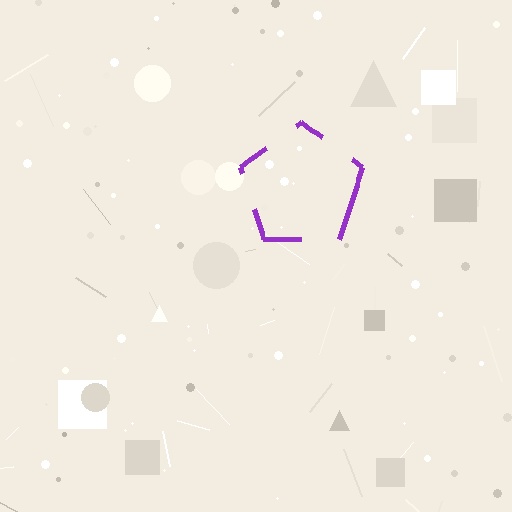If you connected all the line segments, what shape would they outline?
They would outline a pentagon.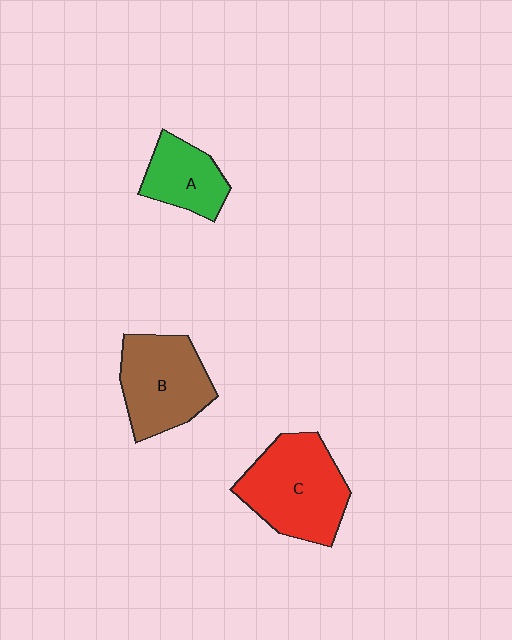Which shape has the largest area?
Shape C (red).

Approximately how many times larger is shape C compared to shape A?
Approximately 1.8 times.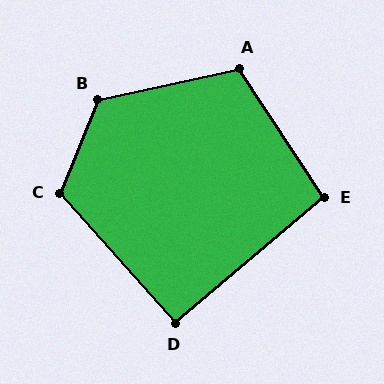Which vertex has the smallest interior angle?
D, at approximately 91 degrees.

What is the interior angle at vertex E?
Approximately 97 degrees (obtuse).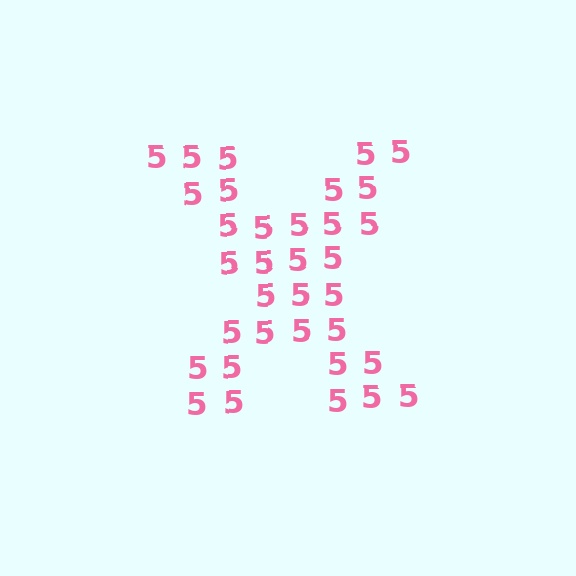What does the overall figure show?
The overall figure shows the letter X.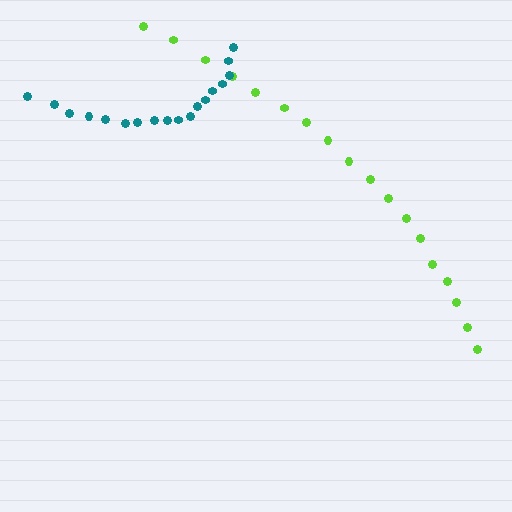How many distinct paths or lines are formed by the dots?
There are 2 distinct paths.